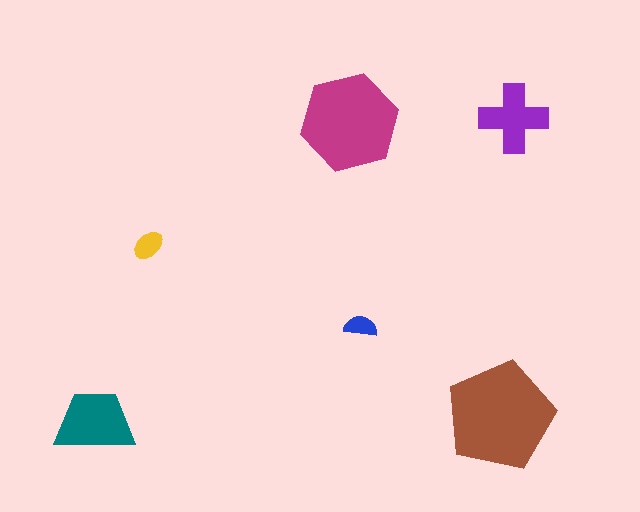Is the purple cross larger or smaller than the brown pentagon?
Smaller.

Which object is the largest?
The brown pentagon.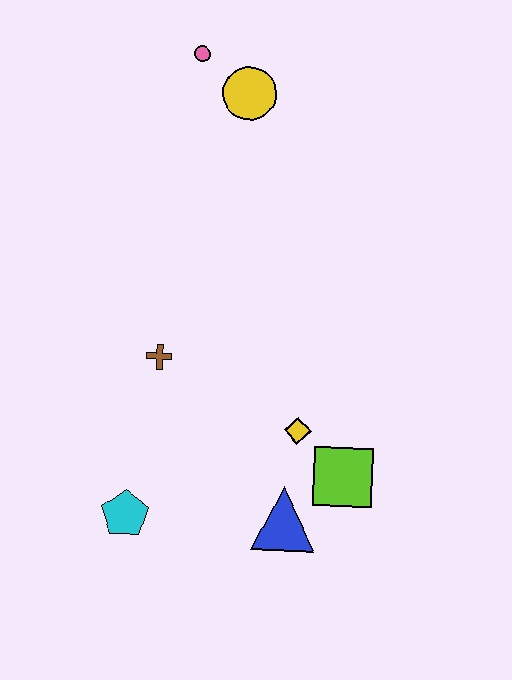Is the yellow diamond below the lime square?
No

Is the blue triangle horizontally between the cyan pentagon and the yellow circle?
No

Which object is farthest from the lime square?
The pink circle is farthest from the lime square.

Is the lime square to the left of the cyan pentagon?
No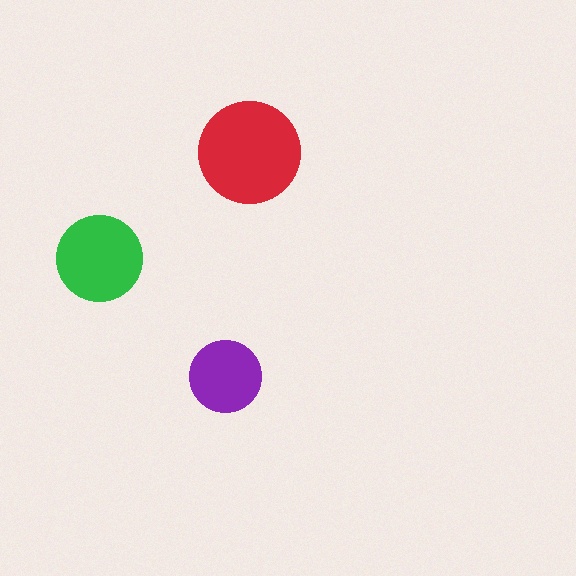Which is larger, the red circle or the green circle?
The red one.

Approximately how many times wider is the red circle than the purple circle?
About 1.5 times wider.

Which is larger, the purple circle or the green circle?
The green one.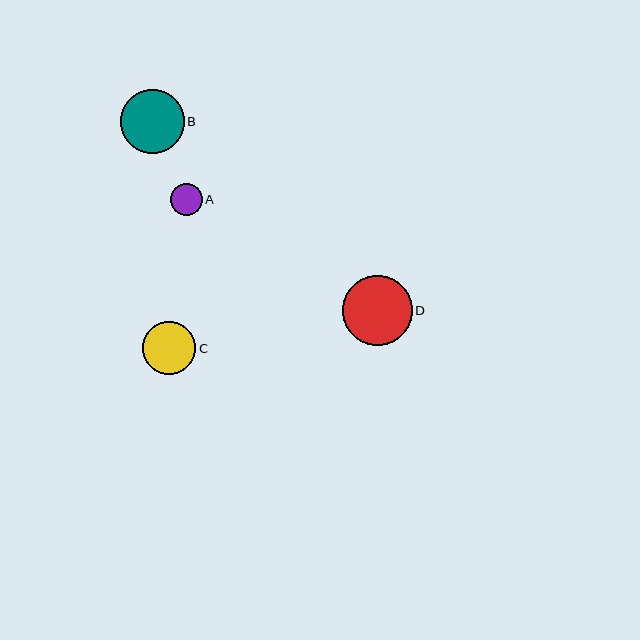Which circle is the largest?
Circle D is the largest with a size of approximately 69 pixels.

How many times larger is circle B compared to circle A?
Circle B is approximately 2.0 times the size of circle A.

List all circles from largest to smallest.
From largest to smallest: D, B, C, A.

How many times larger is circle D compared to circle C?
Circle D is approximately 1.3 times the size of circle C.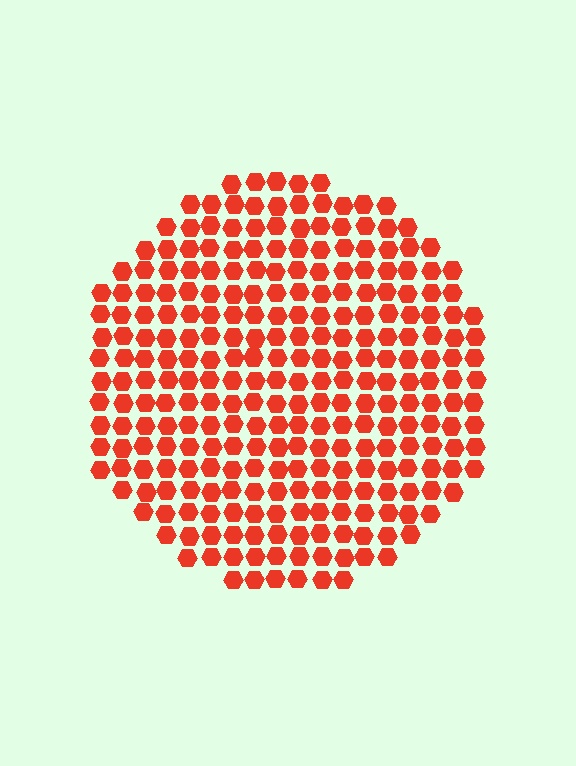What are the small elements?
The small elements are hexagons.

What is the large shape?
The large shape is a circle.